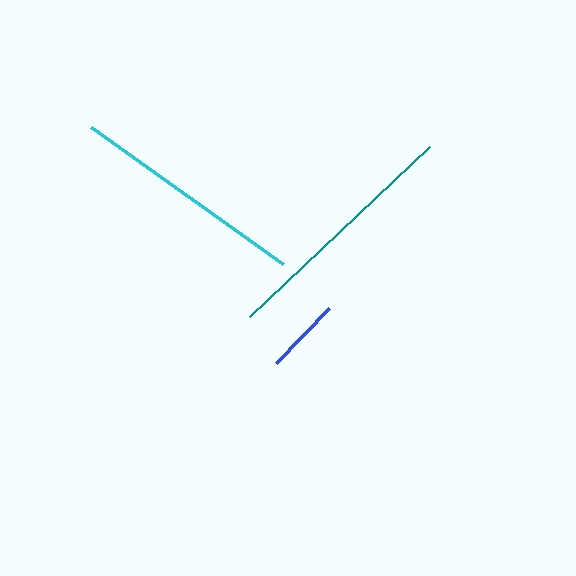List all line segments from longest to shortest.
From longest to shortest: teal, cyan, blue.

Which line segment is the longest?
The teal line is the longest at approximately 248 pixels.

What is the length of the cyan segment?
The cyan segment is approximately 235 pixels long.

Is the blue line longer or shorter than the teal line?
The teal line is longer than the blue line.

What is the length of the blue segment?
The blue segment is approximately 76 pixels long.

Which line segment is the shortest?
The blue line is the shortest at approximately 76 pixels.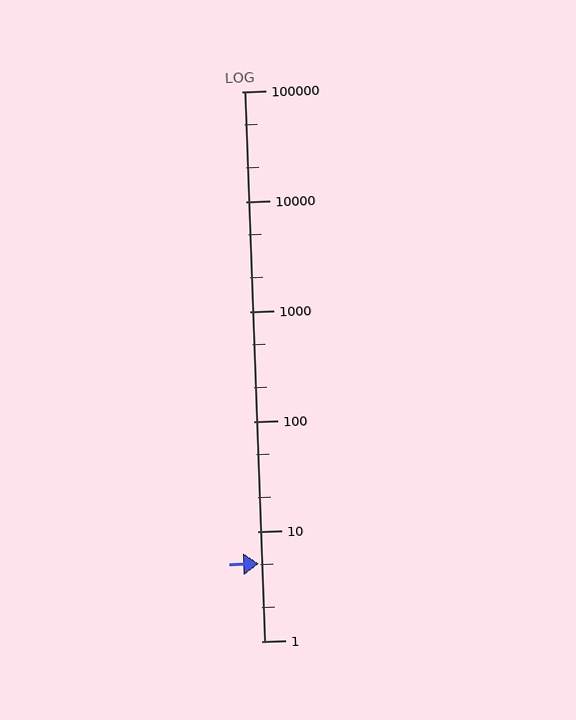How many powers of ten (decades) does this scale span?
The scale spans 5 decades, from 1 to 100000.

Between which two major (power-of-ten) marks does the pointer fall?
The pointer is between 1 and 10.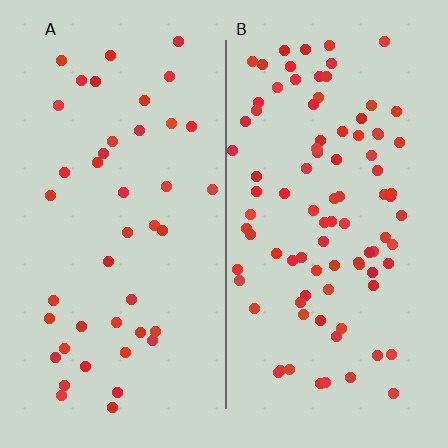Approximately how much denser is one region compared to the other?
Approximately 2.2× — region B over region A.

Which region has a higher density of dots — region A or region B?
B (the right).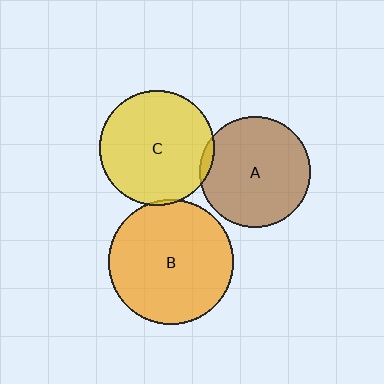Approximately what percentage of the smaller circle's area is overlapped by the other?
Approximately 5%.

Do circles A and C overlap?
Yes.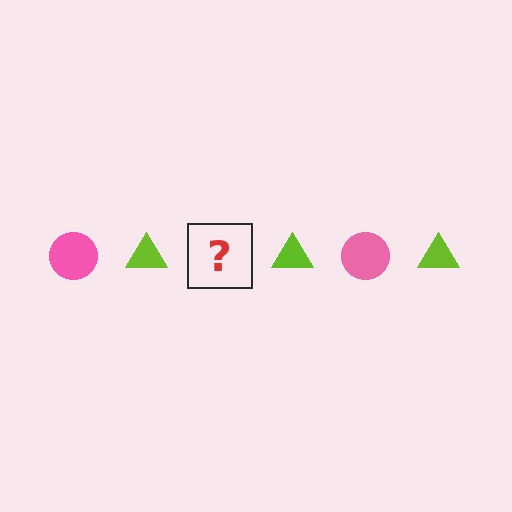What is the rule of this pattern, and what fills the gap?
The rule is that the pattern alternates between pink circle and lime triangle. The gap should be filled with a pink circle.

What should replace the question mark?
The question mark should be replaced with a pink circle.